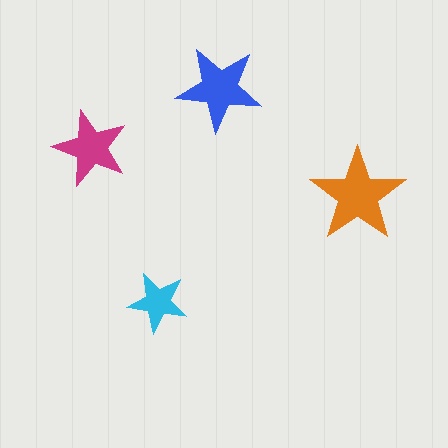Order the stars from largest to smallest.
the orange one, the blue one, the magenta one, the cyan one.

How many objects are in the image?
There are 4 objects in the image.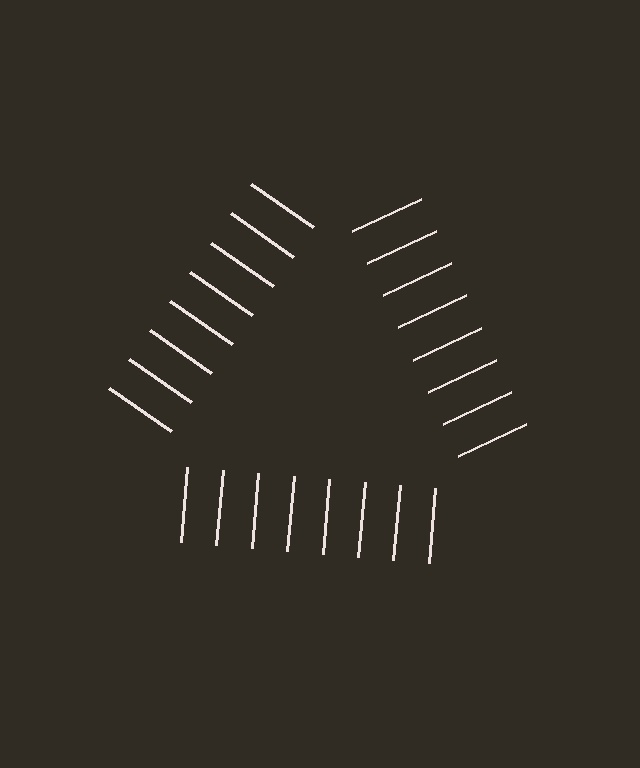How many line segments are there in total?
24 — 8 along each of the 3 edges.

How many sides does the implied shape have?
3 sides — the line-ends trace a triangle.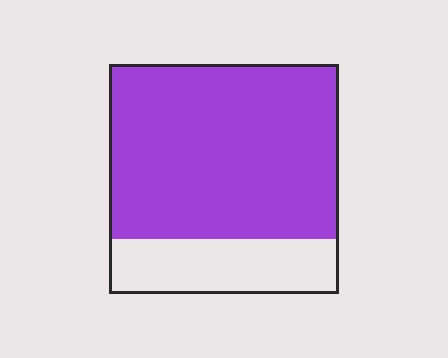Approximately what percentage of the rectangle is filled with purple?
Approximately 75%.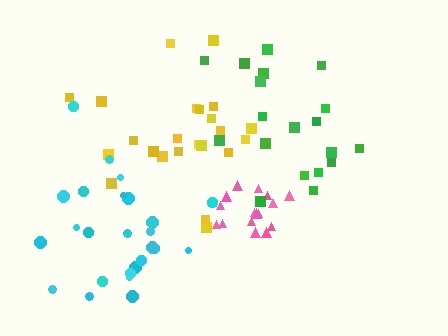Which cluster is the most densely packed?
Pink.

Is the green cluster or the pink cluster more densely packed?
Pink.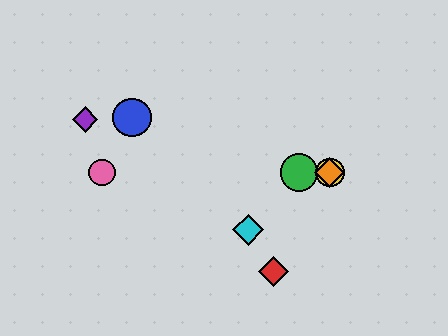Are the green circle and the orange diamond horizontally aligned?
Yes, both are at y≈173.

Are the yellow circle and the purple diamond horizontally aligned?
No, the yellow circle is at y≈173 and the purple diamond is at y≈120.